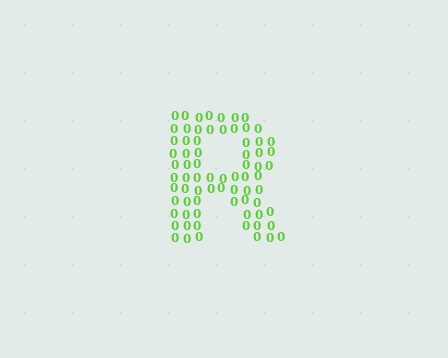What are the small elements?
The small elements are digit 0's.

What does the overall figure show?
The overall figure shows the letter R.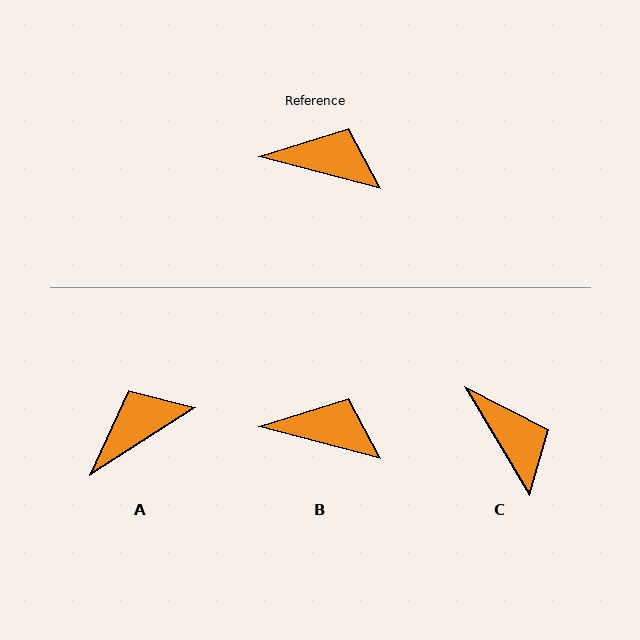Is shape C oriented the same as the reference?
No, it is off by about 44 degrees.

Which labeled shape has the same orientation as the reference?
B.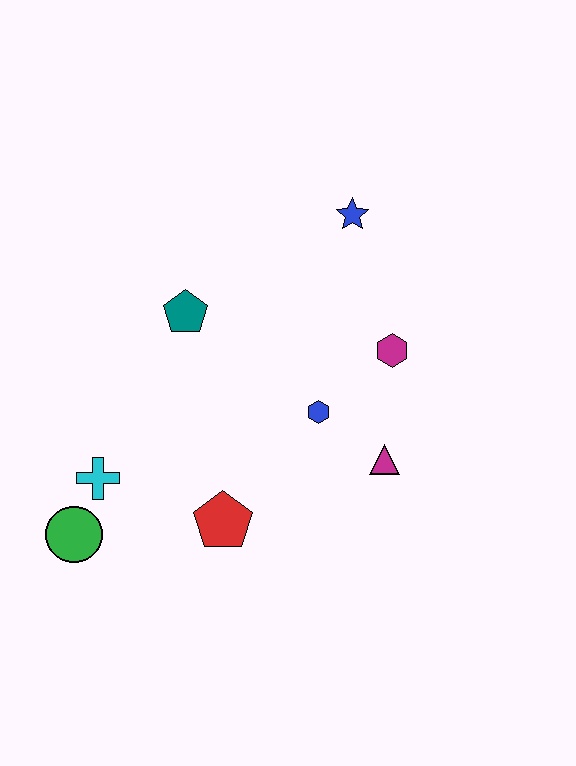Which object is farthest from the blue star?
The green circle is farthest from the blue star.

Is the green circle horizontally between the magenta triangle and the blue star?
No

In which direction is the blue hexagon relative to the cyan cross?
The blue hexagon is to the right of the cyan cross.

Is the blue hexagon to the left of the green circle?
No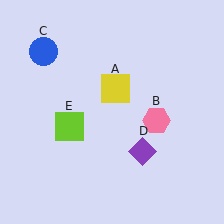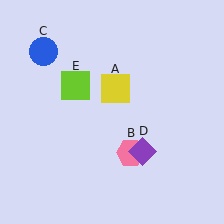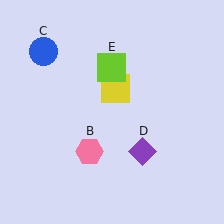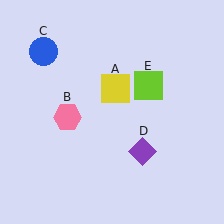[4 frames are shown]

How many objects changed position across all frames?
2 objects changed position: pink hexagon (object B), lime square (object E).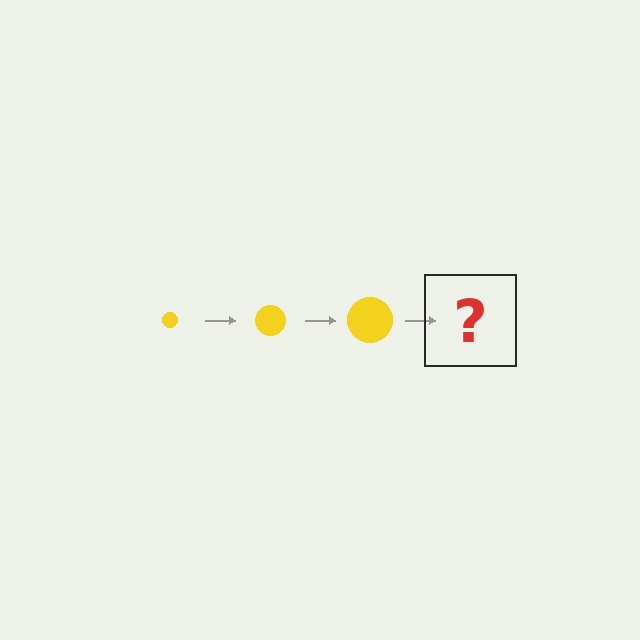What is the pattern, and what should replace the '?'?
The pattern is that the circle gets progressively larger each step. The '?' should be a yellow circle, larger than the previous one.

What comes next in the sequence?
The next element should be a yellow circle, larger than the previous one.